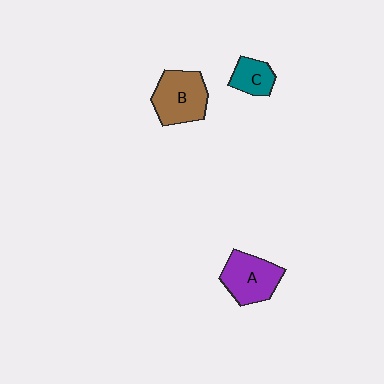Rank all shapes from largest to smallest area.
From largest to smallest: B (brown), A (purple), C (teal).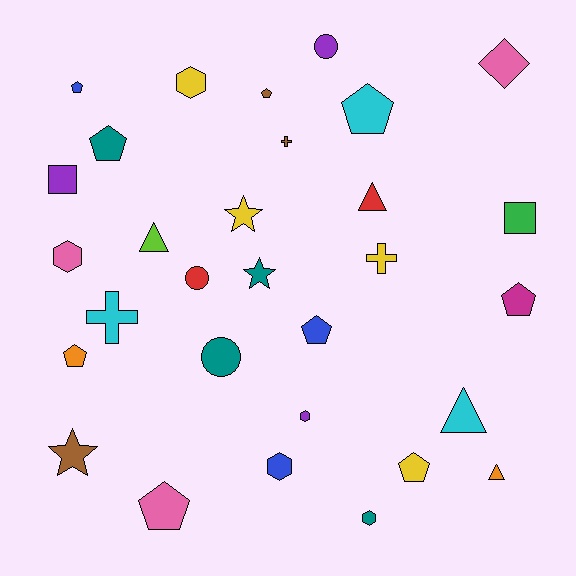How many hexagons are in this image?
There are 5 hexagons.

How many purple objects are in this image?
There are 3 purple objects.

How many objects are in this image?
There are 30 objects.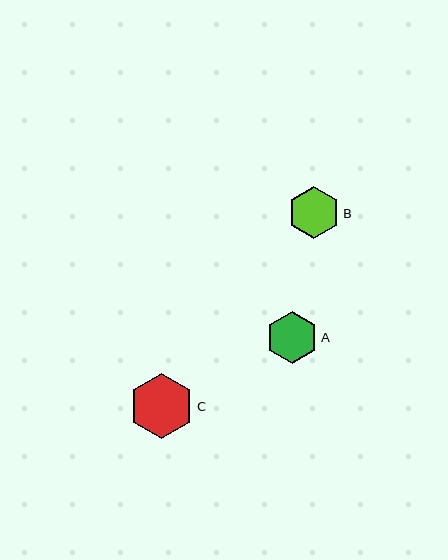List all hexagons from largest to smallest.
From largest to smallest: C, A, B.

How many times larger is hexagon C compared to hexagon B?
Hexagon C is approximately 1.2 times the size of hexagon B.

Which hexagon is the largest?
Hexagon C is the largest with a size of approximately 65 pixels.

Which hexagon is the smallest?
Hexagon B is the smallest with a size of approximately 52 pixels.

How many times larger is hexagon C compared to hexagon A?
Hexagon C is approximately 1.2 times the size of hexagon A.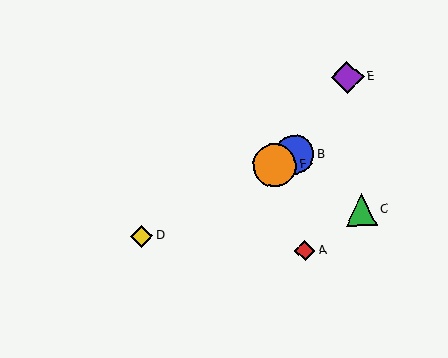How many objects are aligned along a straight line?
3 objects (B, D, F) are aligned along a straight line.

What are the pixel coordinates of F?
Object F is at (275, 165).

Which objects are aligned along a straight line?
Objects B, D, F are aligned along a straight line.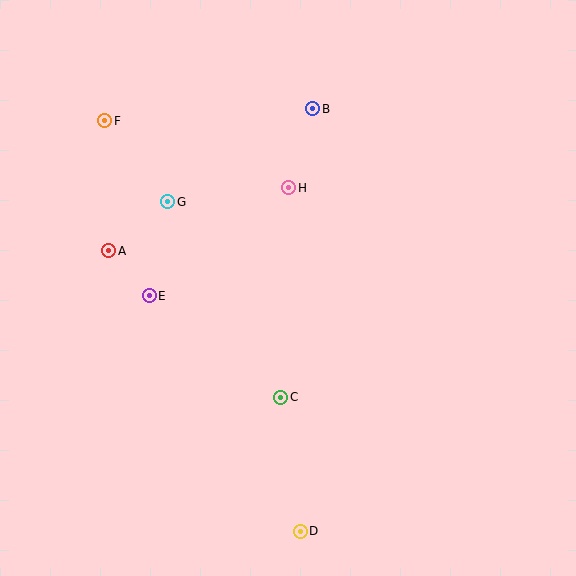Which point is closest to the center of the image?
Point H at (289, 188) is closest to the center.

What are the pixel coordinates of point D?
Point D is at (300, 531).